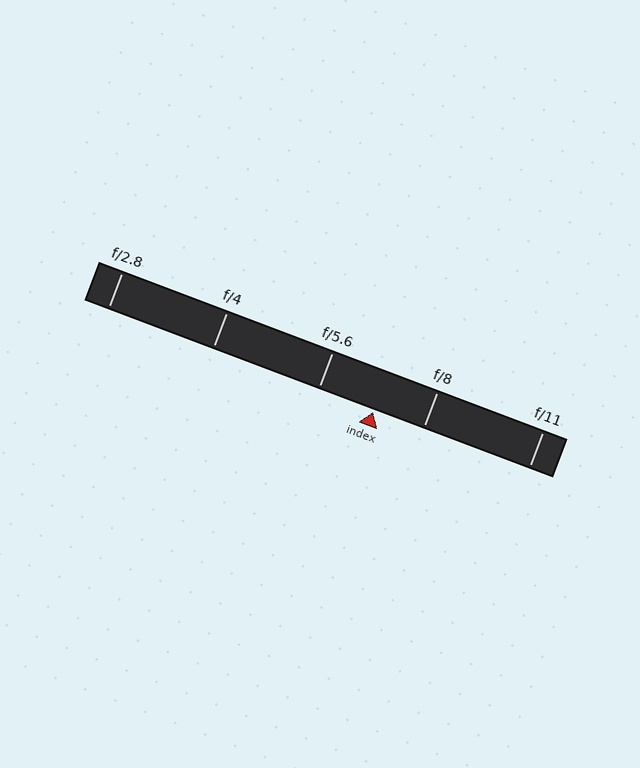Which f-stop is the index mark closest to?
The index mark is closest to f/8.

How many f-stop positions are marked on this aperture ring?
There are 5 f-stop positions marked.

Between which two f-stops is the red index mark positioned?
The index mark is between f/5.6 and f/8.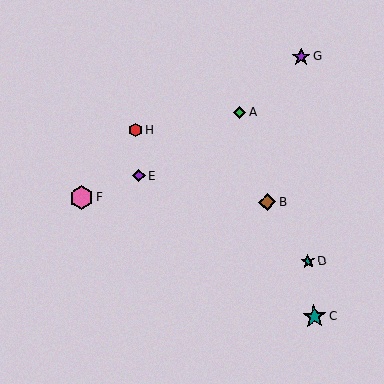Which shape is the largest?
The pink hexagon (labeled F) is the largest.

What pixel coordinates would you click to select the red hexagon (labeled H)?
Click at (135, 130) to select the red hexagon H.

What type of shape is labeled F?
Shape F is a pink hexagon.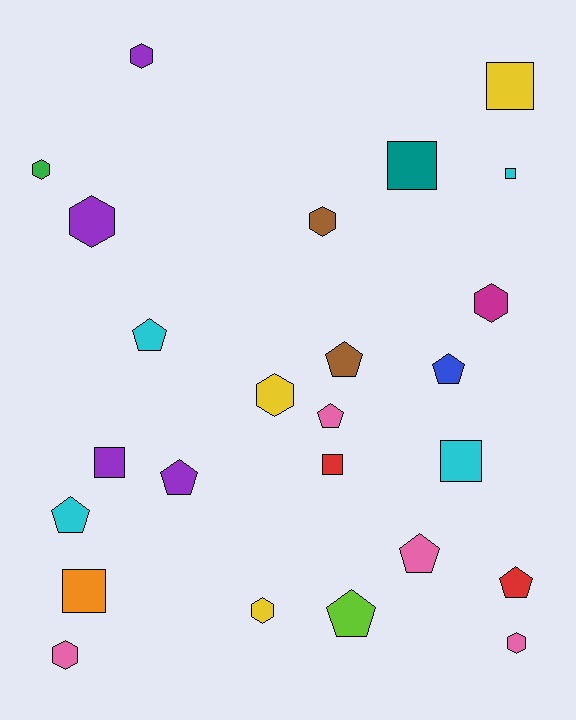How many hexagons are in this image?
There are 9 hexagons.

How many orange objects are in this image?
There is 1 orange object.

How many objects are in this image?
There are 25 objects.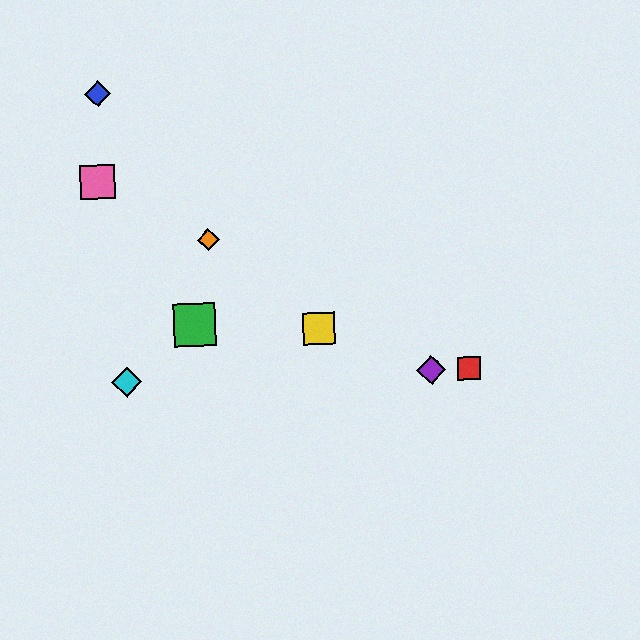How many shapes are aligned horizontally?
3 shapes (the red square, the purple diamond, the cyan diamond) are aligned horizontally.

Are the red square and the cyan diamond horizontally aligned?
Yes, both are at y≈368.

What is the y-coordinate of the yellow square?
The yellow square is at y≈328.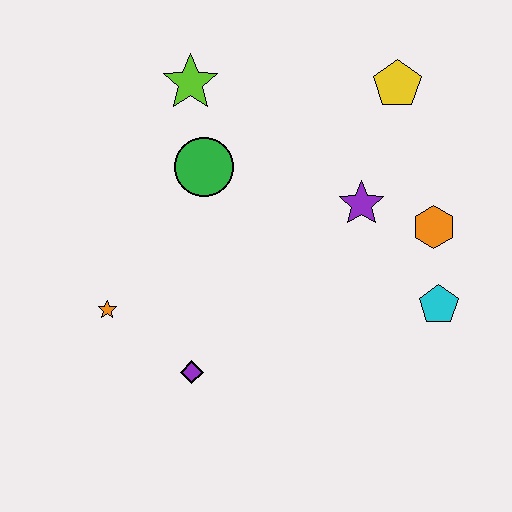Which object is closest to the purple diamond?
The orange star is closest to the purple diamond.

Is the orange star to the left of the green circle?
Yes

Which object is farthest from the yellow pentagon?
The orange star is farthest from the yellow pentagon.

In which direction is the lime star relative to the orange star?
The lime star is above the orange star.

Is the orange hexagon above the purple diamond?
Yes